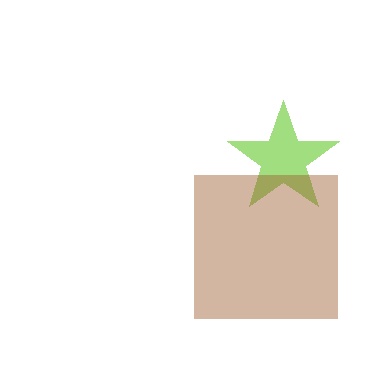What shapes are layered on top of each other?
The layered shapes are: a lime star, a brown square.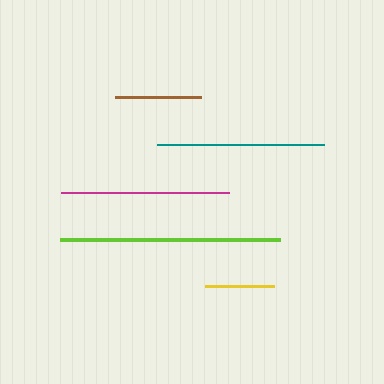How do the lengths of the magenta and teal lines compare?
The magenta and teal lines are approximately the same length.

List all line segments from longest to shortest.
From longest to shortest: lime, magenta, teal, brown, yellow.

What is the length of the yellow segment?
The yellow segment is approximately 69 pixels long.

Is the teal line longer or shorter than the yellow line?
The teal line is longer than the yellow line.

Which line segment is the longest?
The lime line is the longest at approximately 220 pixels.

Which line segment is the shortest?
The yellow line is the shortest at approximately 69 pixels.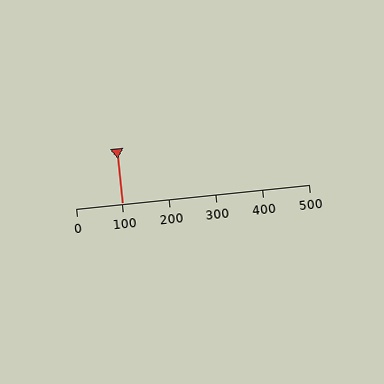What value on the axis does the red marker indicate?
The marker indicates approximately 100.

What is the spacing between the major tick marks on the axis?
The major ticks are spaced 100 apart.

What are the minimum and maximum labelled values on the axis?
The axis runs from 0 to 500.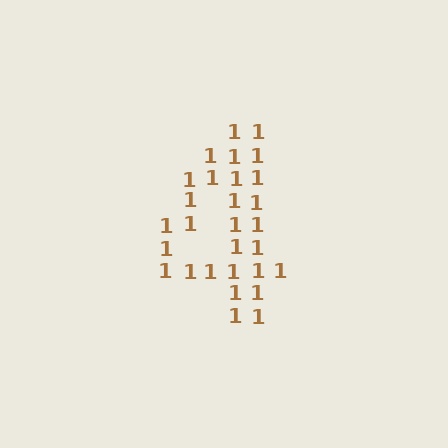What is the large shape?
The large shape is the digit 4.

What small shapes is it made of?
It is made of small digit 1's.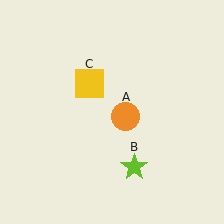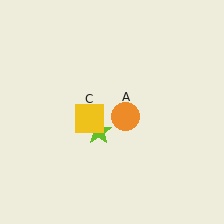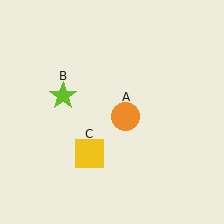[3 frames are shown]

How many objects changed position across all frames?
2 objects changed position: lime star (object B), yellow square (object C).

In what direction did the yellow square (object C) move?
The yellow square (object C) moved down.